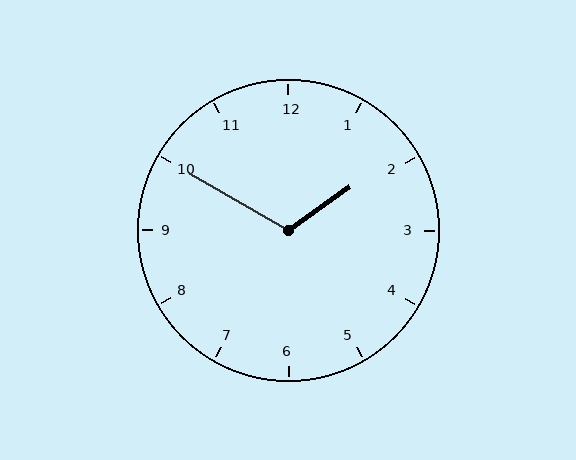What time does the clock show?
1:50.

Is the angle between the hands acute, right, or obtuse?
It is obtuse.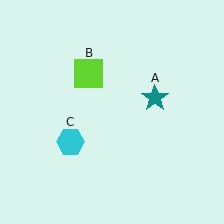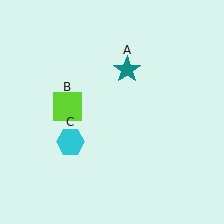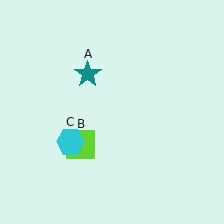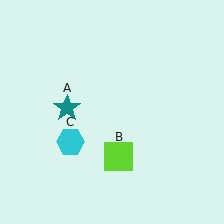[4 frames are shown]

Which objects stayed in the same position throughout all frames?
Cyan hexagon (object C) remained stationary.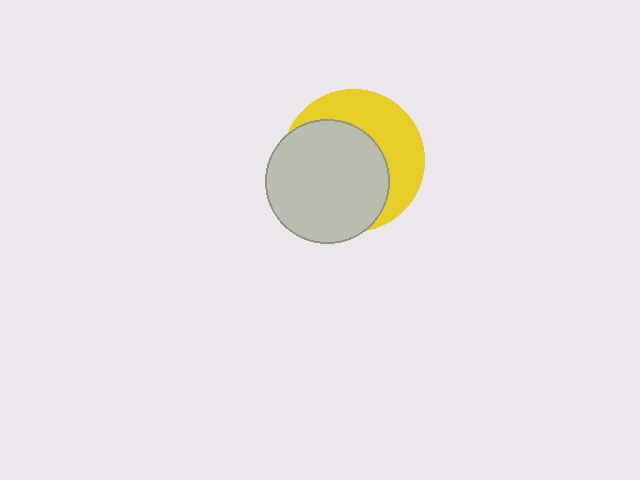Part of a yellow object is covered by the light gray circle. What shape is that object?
It is a circle.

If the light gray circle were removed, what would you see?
You would see the complete yellow circle.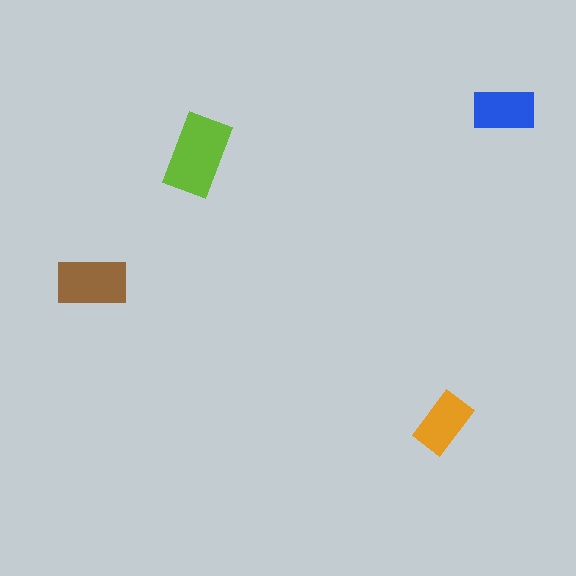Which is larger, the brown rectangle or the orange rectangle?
The brown one.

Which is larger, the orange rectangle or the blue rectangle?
The blue one.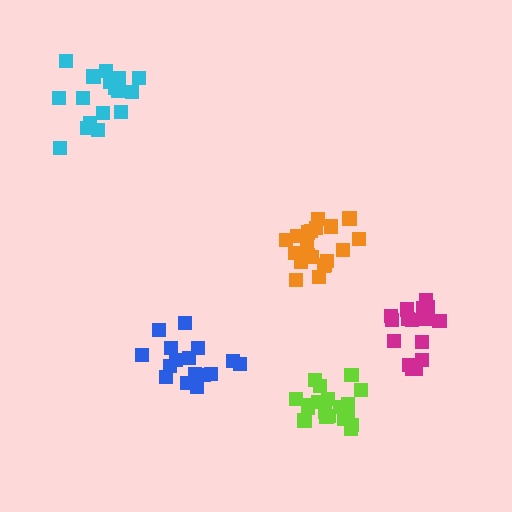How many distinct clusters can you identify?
There are 5 distinct clusters.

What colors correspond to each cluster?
The clusters are colored: magenta, orange, blue, cyan, lime.